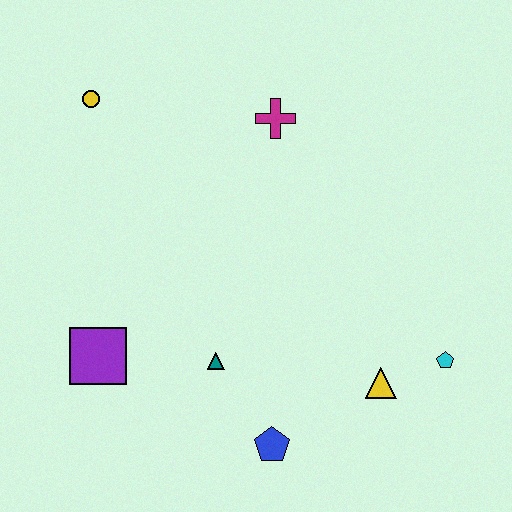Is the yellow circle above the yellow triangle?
Yes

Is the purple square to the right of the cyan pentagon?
No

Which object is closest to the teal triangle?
The blue pentagon is closest to the teal triangle.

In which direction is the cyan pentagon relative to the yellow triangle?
The cyan pentagon is to the right of the yellow triangle.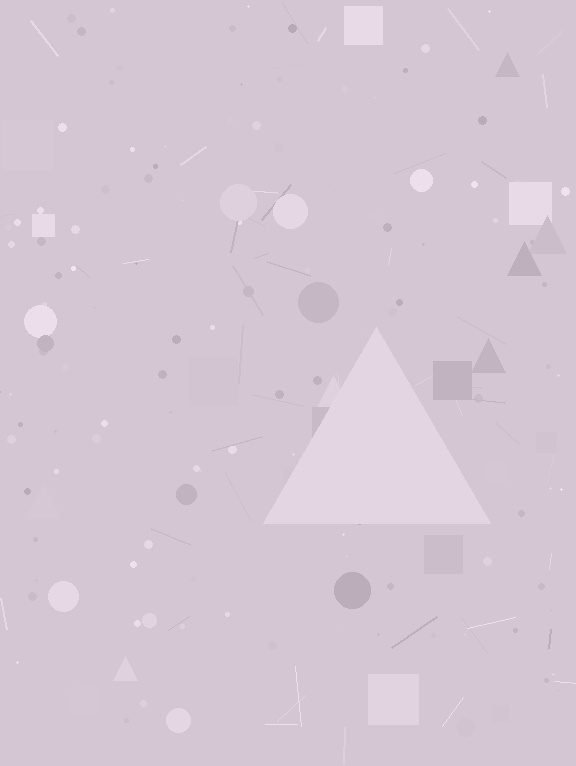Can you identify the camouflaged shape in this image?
The camouflaged shape is a triangle.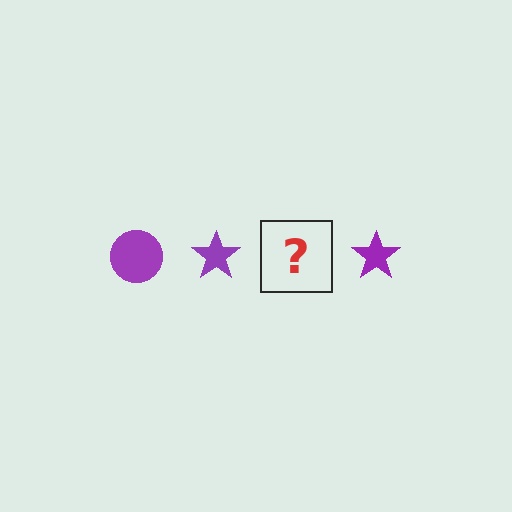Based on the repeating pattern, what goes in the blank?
The blank should be a purple circle.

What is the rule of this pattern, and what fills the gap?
The rule is that the pattern cycles through circle, star shapes in purple. The gap should be filled with a purple circle.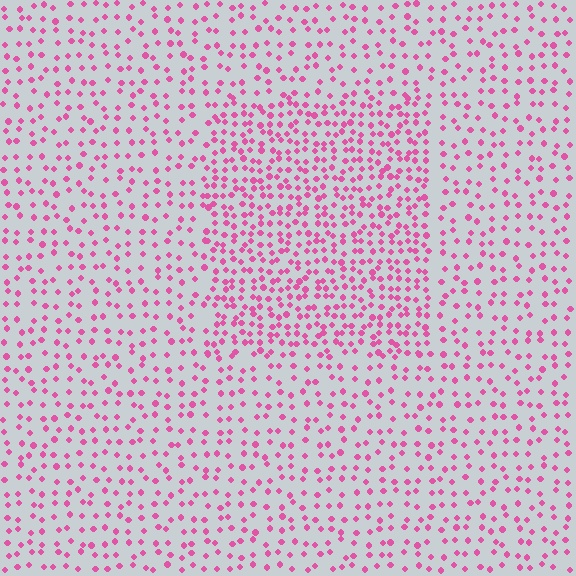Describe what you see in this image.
The image contains small pink elements arranged at two different densities. A rectangle-shaped region is visible where the elements are more densely packed than the surrounding area.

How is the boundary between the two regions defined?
The boundary is defined by a change in element density (approximately 1.9x ratio). All elements are the same color, size, and shape.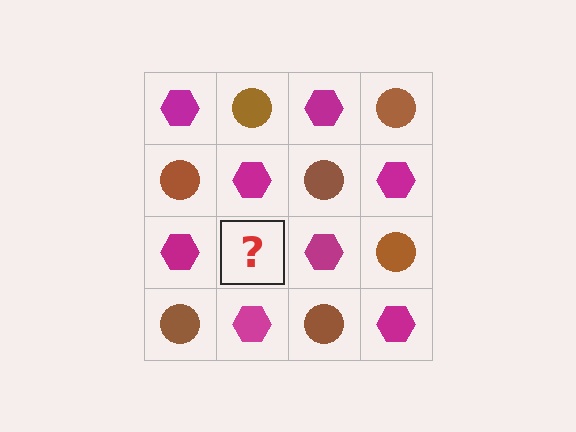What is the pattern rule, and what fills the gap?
The rule is that it alternates magenta hexagon and brown circle in a checkerboard pattern. The gap should be filled with a brown circle.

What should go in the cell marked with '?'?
The missing cell should contain a brown circle.